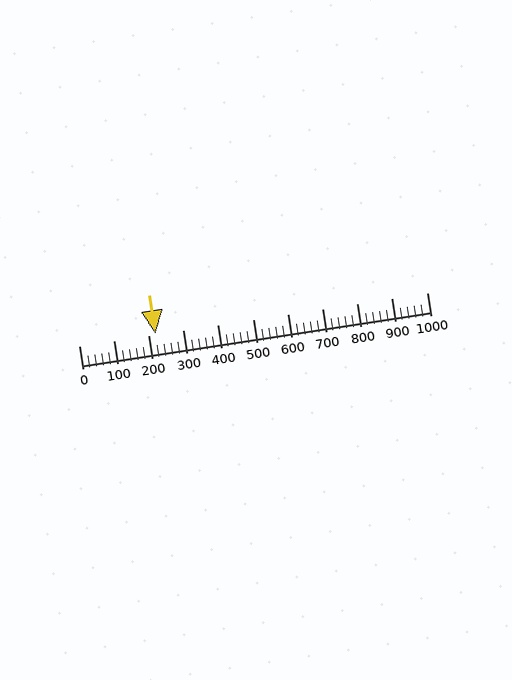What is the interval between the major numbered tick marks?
The major tick marks are spaced 100 units apart.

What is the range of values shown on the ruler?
The ruler shows values from 0 to 1000.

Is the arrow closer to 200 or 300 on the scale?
The arrow is closer to 200.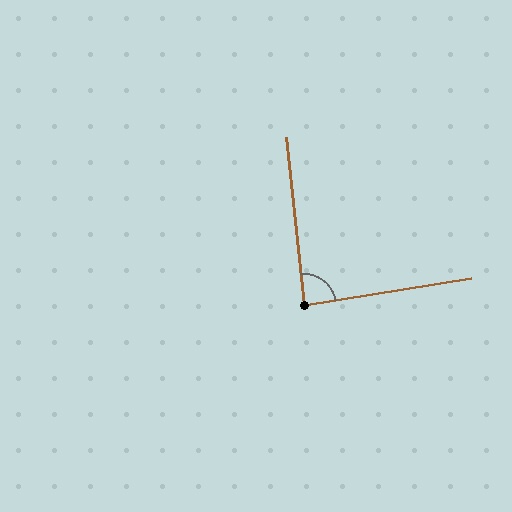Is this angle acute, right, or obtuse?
It is approximately a right angle.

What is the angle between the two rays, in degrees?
Approximately 87 degrees.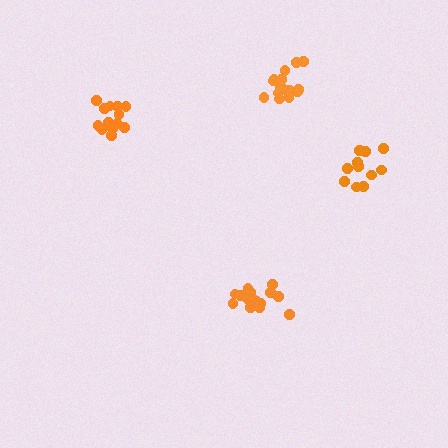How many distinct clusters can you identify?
There are 4 distinct clusters.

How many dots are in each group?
Group 1: 13 dots, Group 2: 15 dots, Group 3: 11 dots, Group 4: 15 dots (54 total).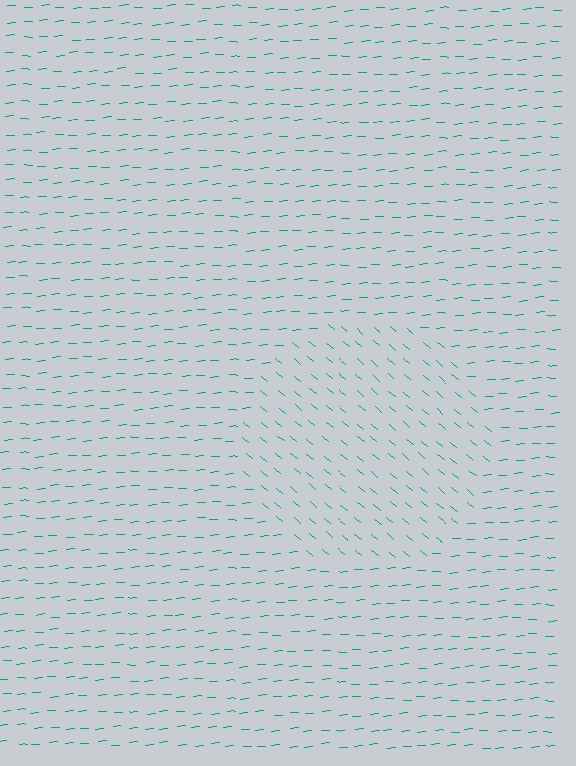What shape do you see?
I see a circle.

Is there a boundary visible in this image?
Yes, there is a texture boundary formed by a change in line orientation.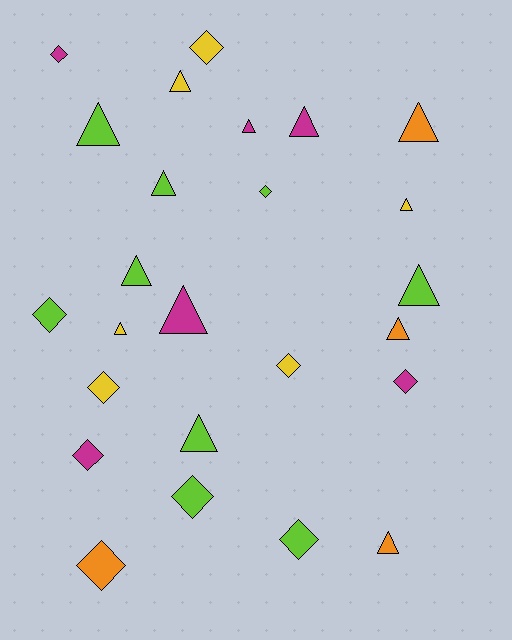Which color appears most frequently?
Lime, with 9 objects.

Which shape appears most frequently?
Triangle, with 14 objects.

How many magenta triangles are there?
There are 3 magenta triangles.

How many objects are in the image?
There are 25 objects.